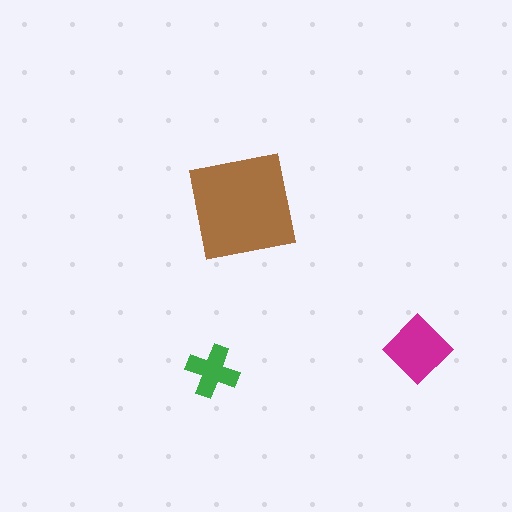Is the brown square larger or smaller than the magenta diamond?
Larger.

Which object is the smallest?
The green cross.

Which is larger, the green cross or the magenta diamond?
The magenta diamond.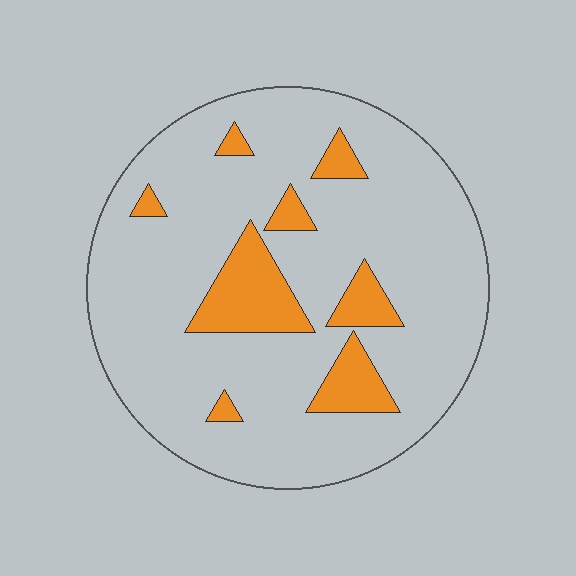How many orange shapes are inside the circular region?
8.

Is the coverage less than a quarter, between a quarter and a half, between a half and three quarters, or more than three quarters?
Less than a quarter.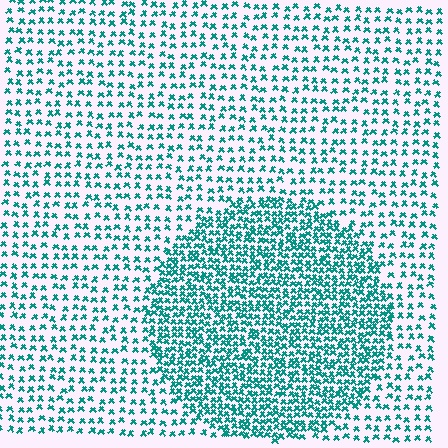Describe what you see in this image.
The image contains small teal elements arranged at two different densities. A circle-shaped region is visible where the elements are more densely packed than the surrounding area.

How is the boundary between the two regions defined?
The boundary is defined by a change in element density (approximately 2.2x ratio). All elements are the same color, size, and shape.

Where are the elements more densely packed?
The elements are more densely packed inside the circle boundary.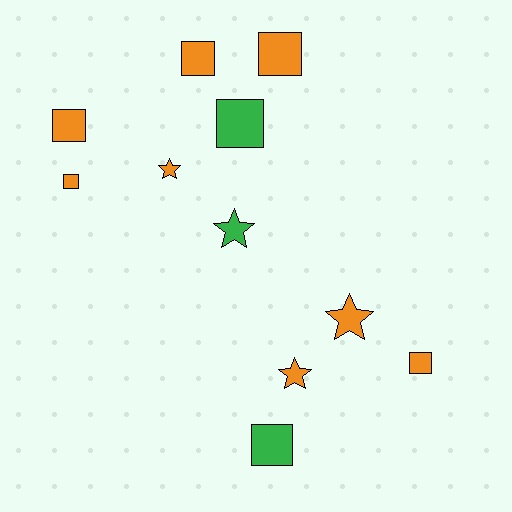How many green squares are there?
There are 2 green squares.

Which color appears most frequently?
Orange, with 8 objects.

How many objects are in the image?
There are 11 objects.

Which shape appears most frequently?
Square, with 7 objects.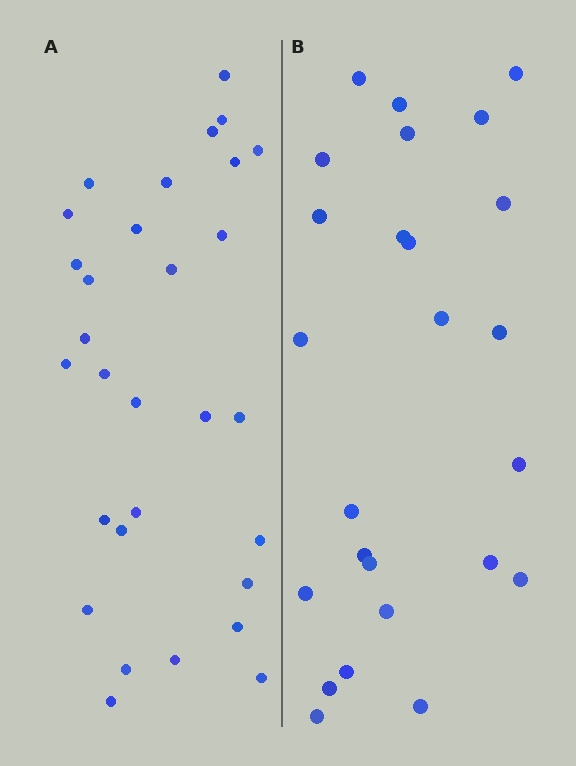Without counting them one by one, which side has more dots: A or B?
Region A (the left region) has more dots.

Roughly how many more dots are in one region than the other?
Region A has about 5 more dots than region B.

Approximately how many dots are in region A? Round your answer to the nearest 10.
About 30 dots.